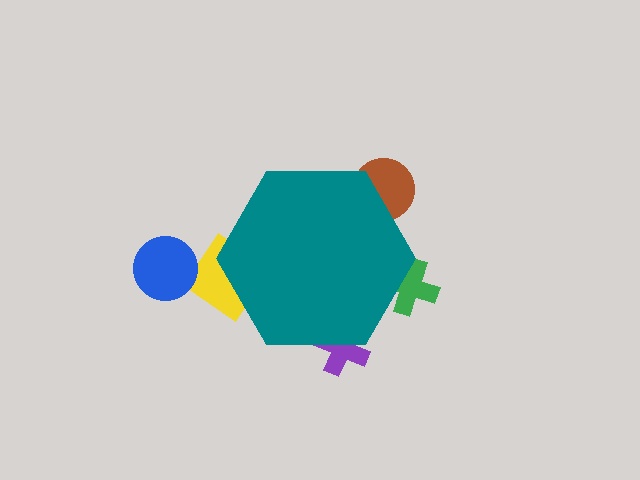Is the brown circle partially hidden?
Yes, the brown circle is partially hidden behind the teal hexagon.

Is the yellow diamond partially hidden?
Yes, the yellow diamond is partially hidden behind the teal hexagon.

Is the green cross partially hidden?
Yes, the green cross is partially hidden behind the teal hexagon.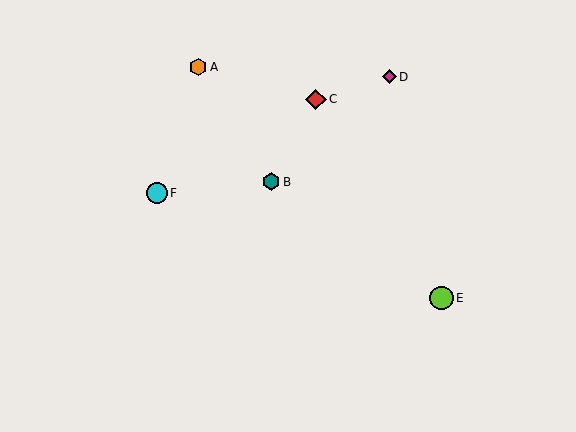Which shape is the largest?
The lime circle (labeled E) is the largest.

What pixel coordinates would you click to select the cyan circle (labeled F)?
Click at (157, 193) to select the cyan circle F.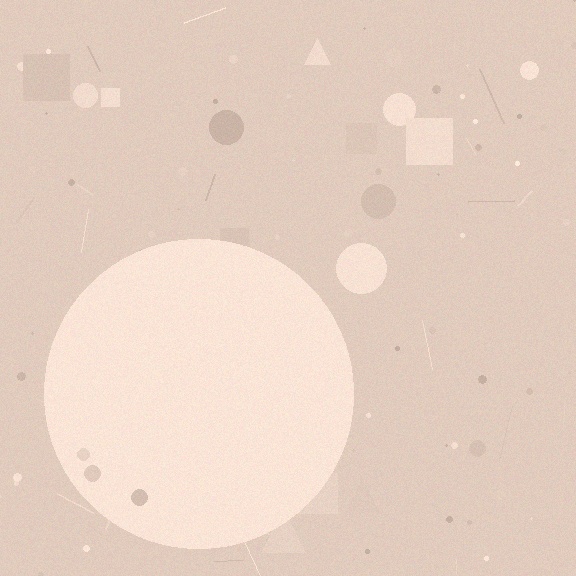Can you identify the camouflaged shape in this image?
The camouflaged shape is a circle.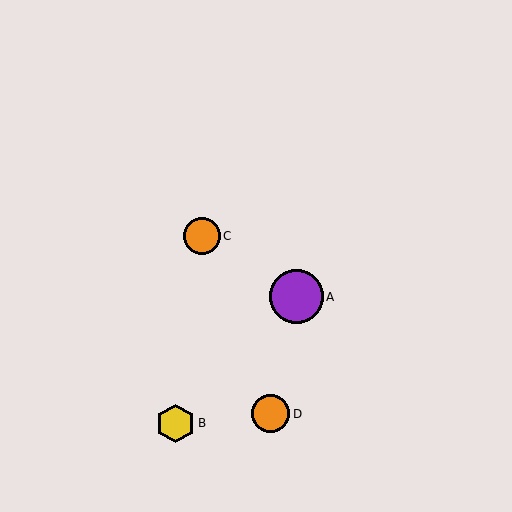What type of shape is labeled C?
Shape C is an orange circle.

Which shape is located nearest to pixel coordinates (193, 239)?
The orange circle (labeled C) at (202, 236) is nearest to that location.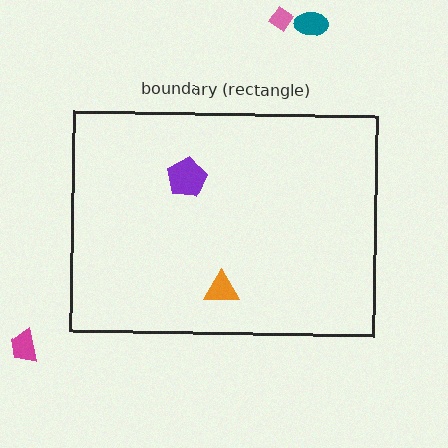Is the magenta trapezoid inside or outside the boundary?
Outside.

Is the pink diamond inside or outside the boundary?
Outside.